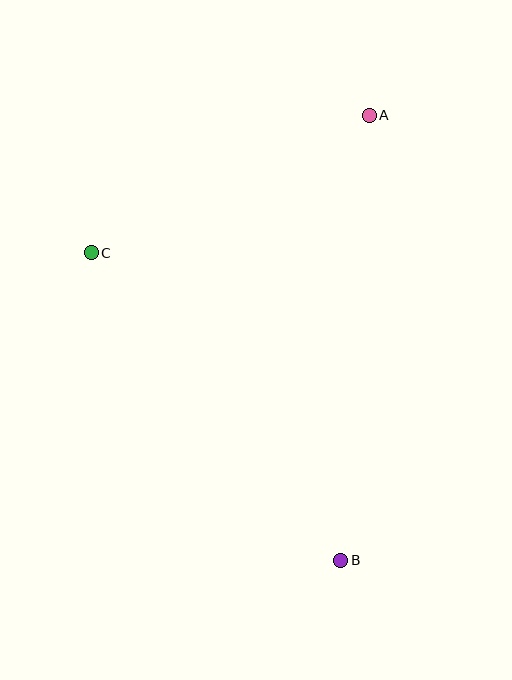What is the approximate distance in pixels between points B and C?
The distance between B and C is approximately 396 pixels.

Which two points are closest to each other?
Points A and C are closest to each other.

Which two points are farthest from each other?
Points A and B are farthest from each other.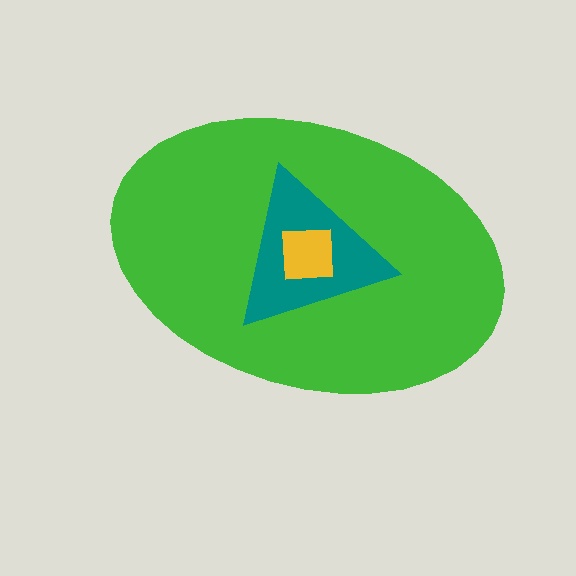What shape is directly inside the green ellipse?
The teal triangle.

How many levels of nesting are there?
3.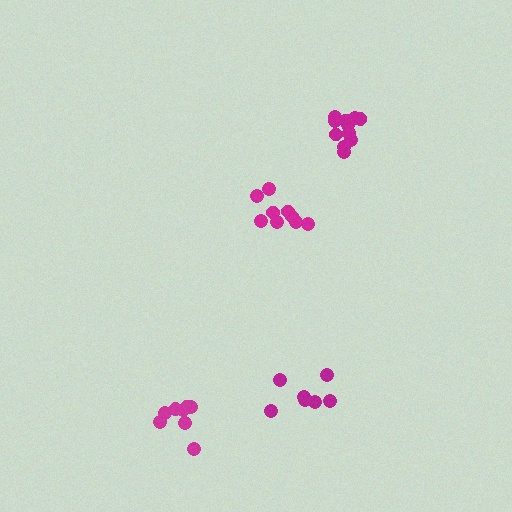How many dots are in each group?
Group 1: 9 dots, Group 2: 8 dots, Group 3: 7 dots, Group 4: 11 dots (35 total).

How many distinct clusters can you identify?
There are 4 distinct clusters.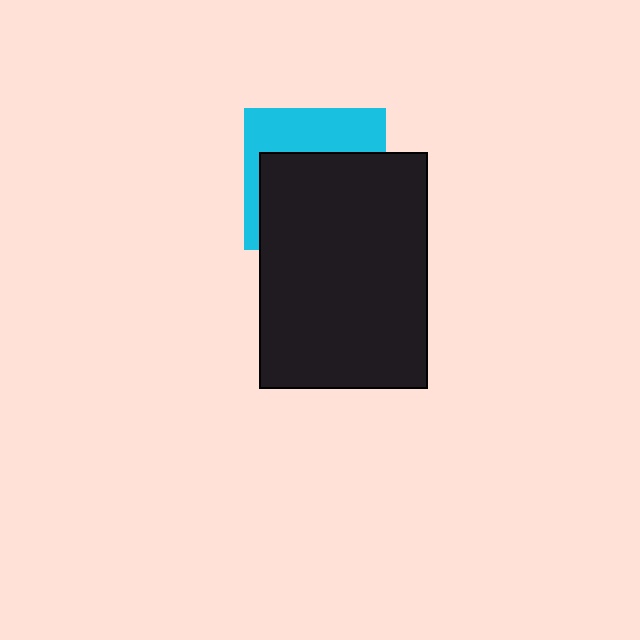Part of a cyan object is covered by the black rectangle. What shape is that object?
It is a square.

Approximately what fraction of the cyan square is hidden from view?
Roughly 61% of the cyan square is hidden behind the black rectangle.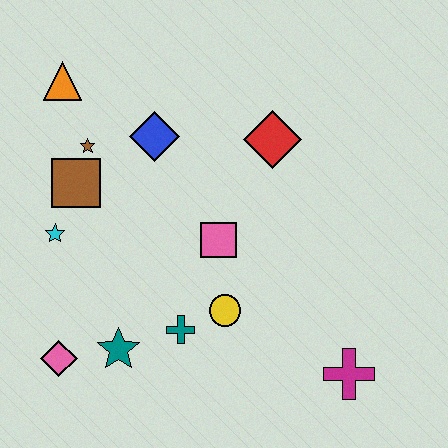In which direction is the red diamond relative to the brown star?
The red diamond is to the right of the brown star.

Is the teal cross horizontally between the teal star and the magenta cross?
Yes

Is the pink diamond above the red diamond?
No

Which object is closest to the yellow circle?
The teal cross is closest to the yellow circle.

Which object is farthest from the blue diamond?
The magenta cross is farthest from the blue diamond.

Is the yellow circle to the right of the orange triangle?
Yes